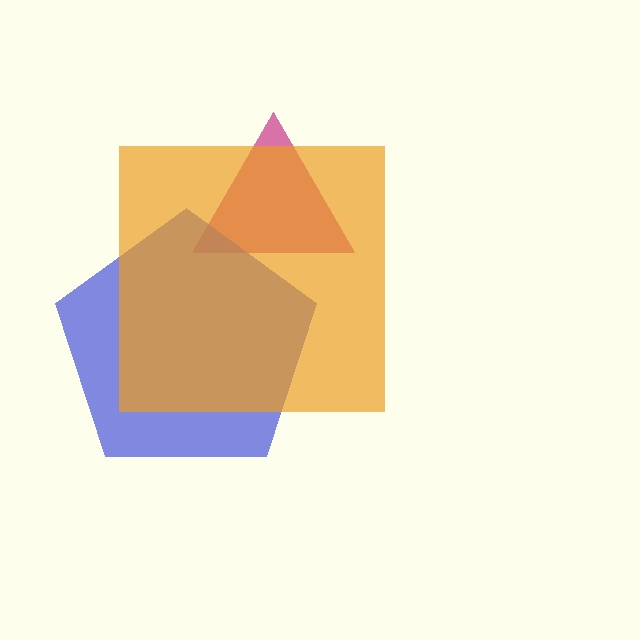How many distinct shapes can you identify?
There are 3 distinct shapes: a magenta triangle, a blue pentagon, an orange square.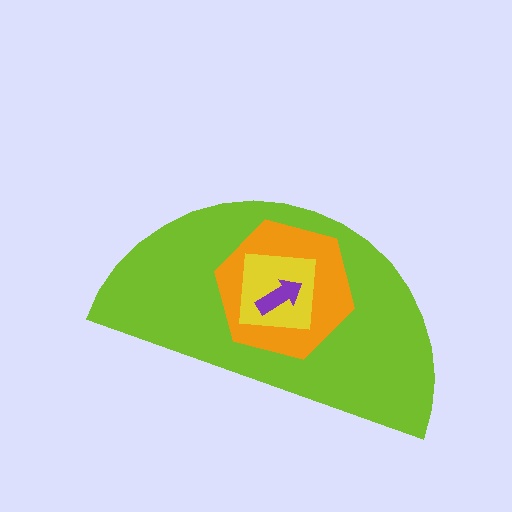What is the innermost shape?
The purple arrow.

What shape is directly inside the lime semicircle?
The orange hexagon.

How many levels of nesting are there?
4.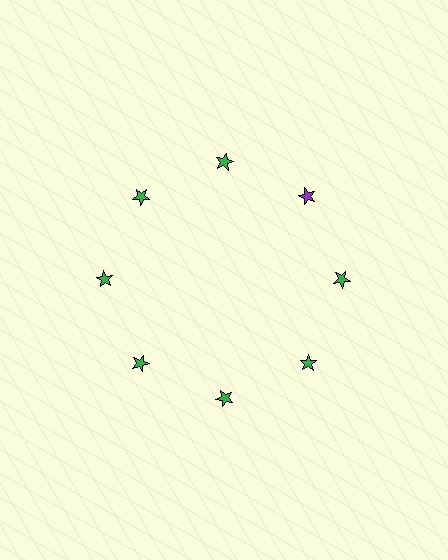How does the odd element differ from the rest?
It has a different color: purple instead of green.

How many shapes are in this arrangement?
There are 8 shapes arranged in a ring pattern.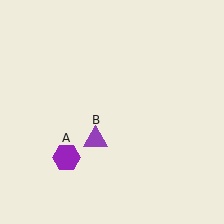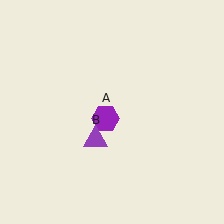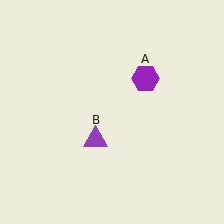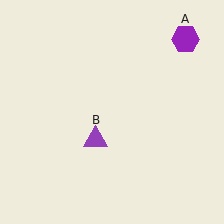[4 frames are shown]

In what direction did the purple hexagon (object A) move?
The purple hexagon (object A) moved up and to the right.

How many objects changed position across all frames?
1 object changed position: purple hexagon (object A).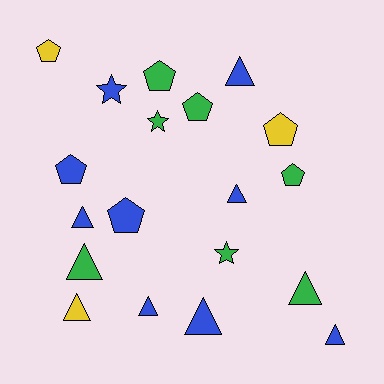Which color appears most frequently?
Blue, with 9 objects.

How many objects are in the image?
There are 19 objects.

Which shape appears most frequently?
Triangle, with 9 objects.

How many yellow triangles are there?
There is 1 yellow triangle.